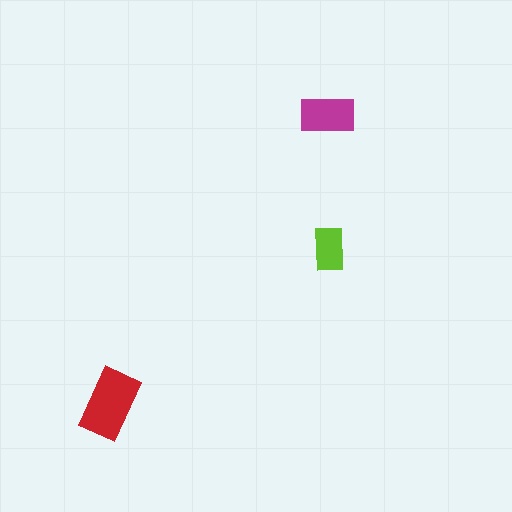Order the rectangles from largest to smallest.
the red one, the magenta one, the lime one.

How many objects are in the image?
There are 3 objects in the image.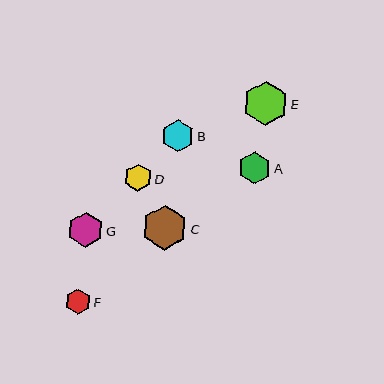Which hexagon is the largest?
Hexagon C is the largest with a size of approximately 45 pixels.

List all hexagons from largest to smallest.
From largest to smallest: C, E, G, B, A, D, F.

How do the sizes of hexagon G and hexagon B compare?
Hexagon G and hexagon B are approximately the same size.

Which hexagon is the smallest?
Hexagon F is the smallest with a size of approximately 25 pixels.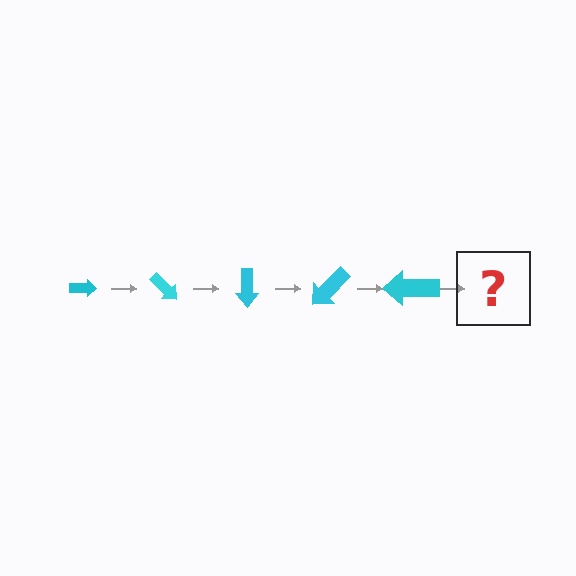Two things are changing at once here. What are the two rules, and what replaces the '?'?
The two rules are that the arrow grows larger each step and it rotates 45 degrees each step. The '?' should be an arrow, larger than the previous one and rotated 225 degrees from the start.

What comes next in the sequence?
The next element should be an arrow, larger than the previous one and rotated 225 degrees from the start.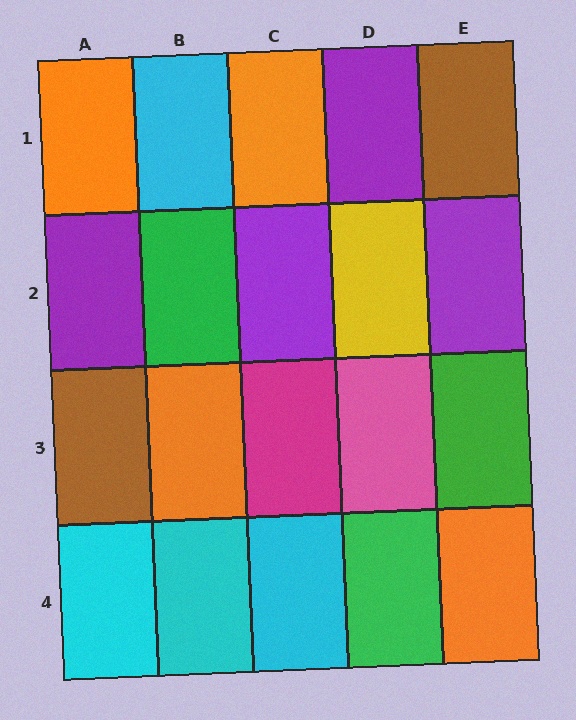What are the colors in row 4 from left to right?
Cyan, cyan, cyan, green, orange.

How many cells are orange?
4 cells are orange.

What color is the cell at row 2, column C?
Purple.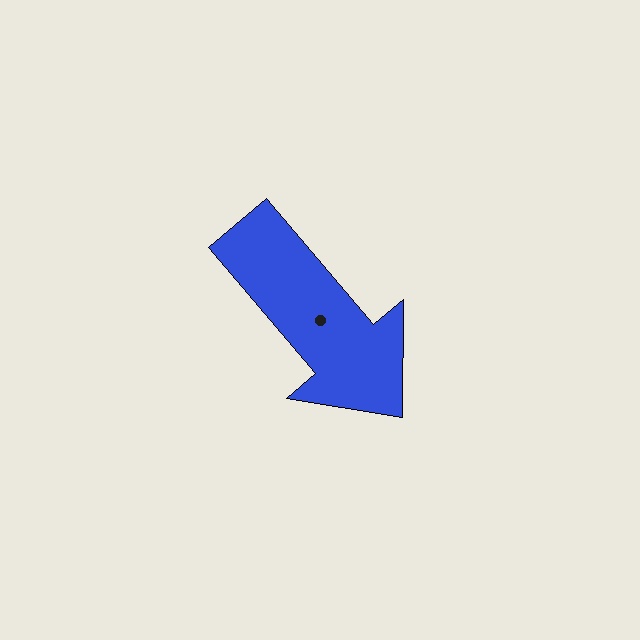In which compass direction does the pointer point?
Southeast.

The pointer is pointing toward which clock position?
Roughly 5 o'clock.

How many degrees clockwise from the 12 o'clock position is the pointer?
Approximately 140 degrees.